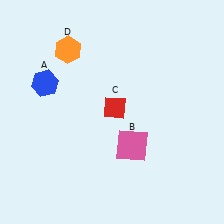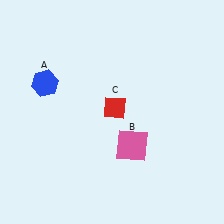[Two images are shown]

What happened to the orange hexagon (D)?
The orange hexagon (D) was removed in Image 2. It was in the top-left area of Image 1.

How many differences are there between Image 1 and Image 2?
There is 1 difference between the two images.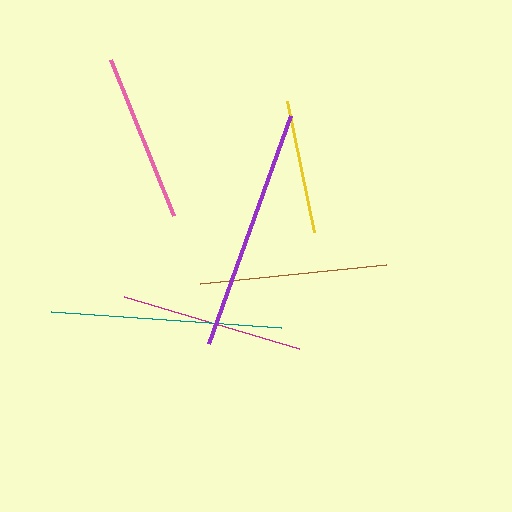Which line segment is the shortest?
The yellow line is the shortest at approximately 133 pixels.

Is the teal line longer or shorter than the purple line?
The purple line is longer than the teal line.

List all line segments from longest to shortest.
From longest to shortest: purple, teal, brown, magenta, pink, yellow.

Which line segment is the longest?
The purple line is the longest at approximately 242 pixels.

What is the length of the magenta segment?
The magenta segment is approximately 182 pixels long.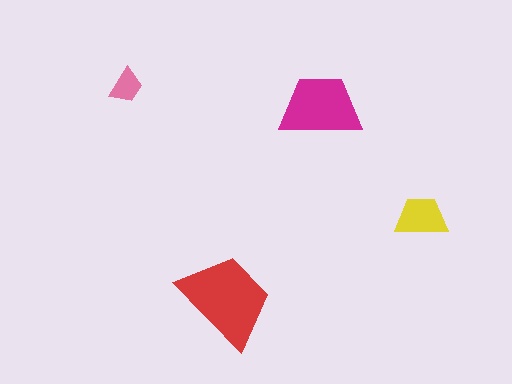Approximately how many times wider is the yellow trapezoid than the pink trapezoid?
About 1.5 times wider.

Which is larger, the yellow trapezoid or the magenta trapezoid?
The magenta one.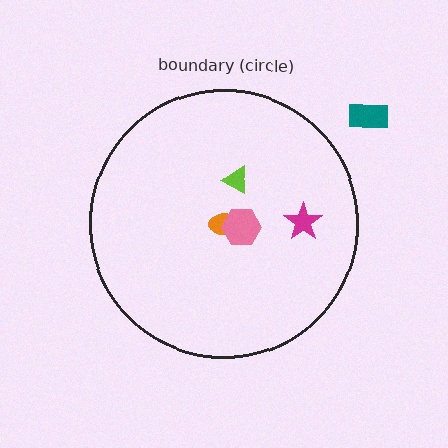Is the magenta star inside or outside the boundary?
Inside.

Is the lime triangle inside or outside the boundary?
Inside.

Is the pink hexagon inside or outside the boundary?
Inside.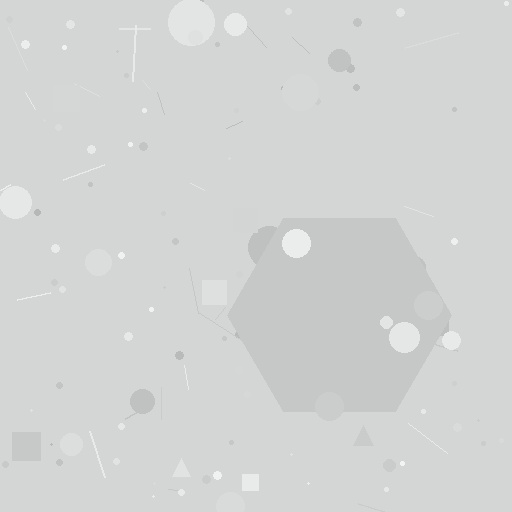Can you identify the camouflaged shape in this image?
The camouflaged shape is a hexagon.